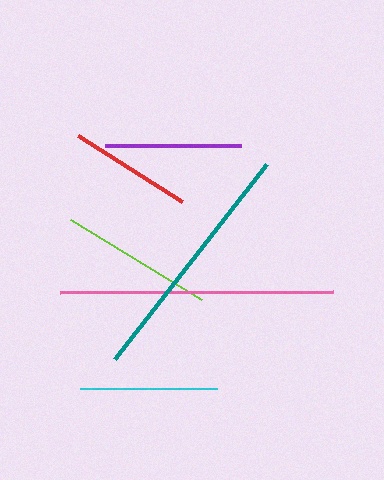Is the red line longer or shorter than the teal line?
The teal line is longer than the red line.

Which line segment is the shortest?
The red line is the shortest at approximately 123 pixels.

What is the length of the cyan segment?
The cyan segment is approximately 138 pixels long.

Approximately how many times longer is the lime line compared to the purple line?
The lime line is approximately 1.1 times the length of the purple line.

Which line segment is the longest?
The pink line is the longest at approximately 274 pixels.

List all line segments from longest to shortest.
From longest to shortest: pink, teal, lime, cyan, purple, red.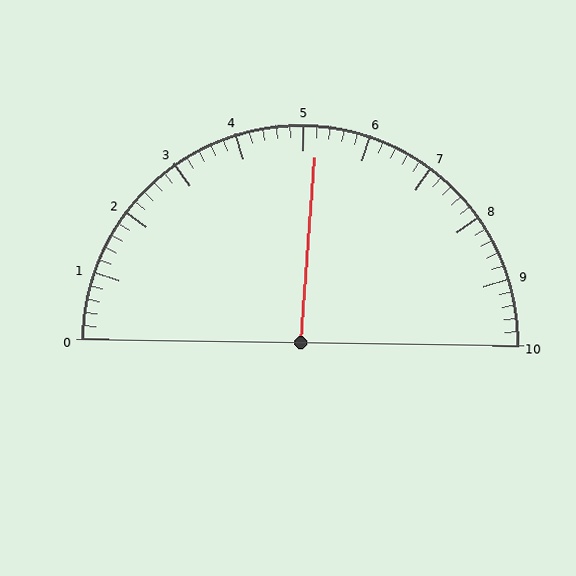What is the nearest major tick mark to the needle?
The nearest major tick mark is 5.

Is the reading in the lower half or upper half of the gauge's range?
The reading is in the upper half of the range (0 to 10).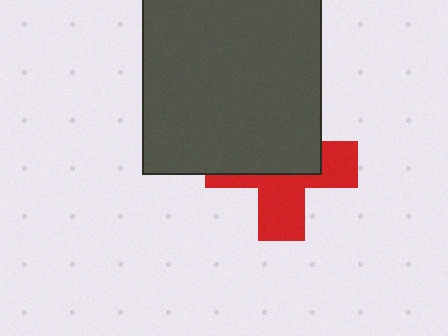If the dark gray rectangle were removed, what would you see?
You would see the complete red cross.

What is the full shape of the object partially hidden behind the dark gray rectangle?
The partially hidden object is a red cross.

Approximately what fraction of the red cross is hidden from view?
Roughly 54% of the red cross is hidden behind the dark gray rectangle.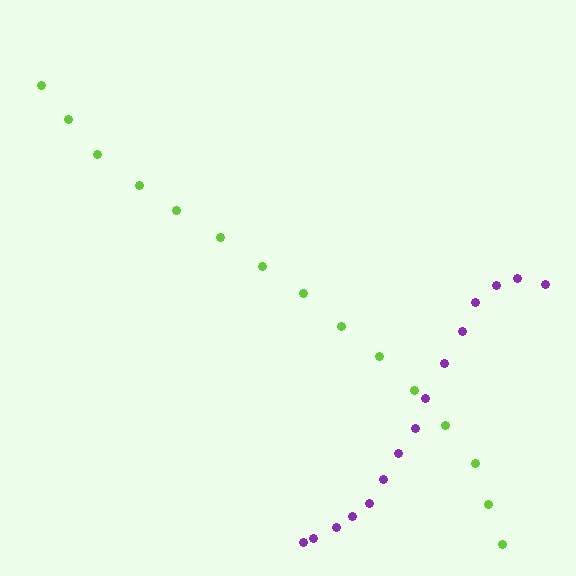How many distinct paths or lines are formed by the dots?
There are 2 distinct paths.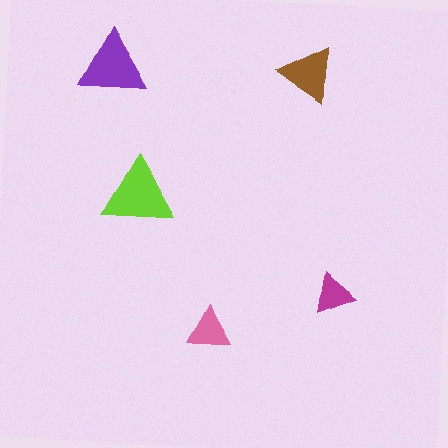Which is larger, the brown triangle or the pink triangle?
The brown one.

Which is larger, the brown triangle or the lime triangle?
The lime one.